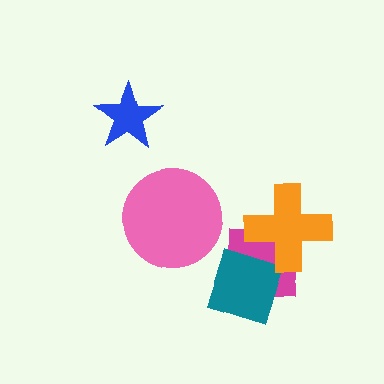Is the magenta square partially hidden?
Yes, it is partially covered by another shape.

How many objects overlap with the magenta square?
2 objects overlap with the magenta square.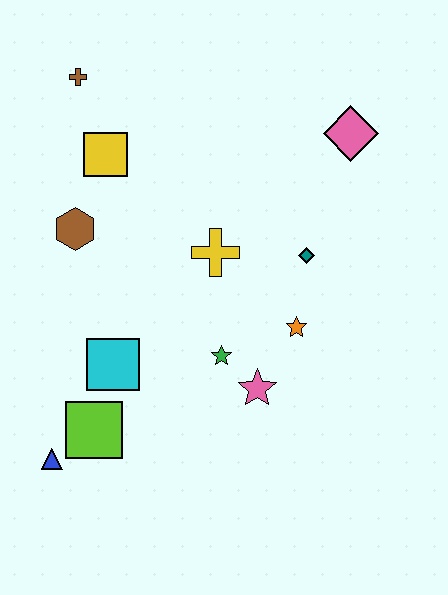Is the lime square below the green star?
Yes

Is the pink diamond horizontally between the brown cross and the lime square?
No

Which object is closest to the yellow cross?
The teal diamond is closest to the yellow cross.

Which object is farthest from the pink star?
The brown cross is farthest from the pink star.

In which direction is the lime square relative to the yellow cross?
The lime square is below the yellow cross.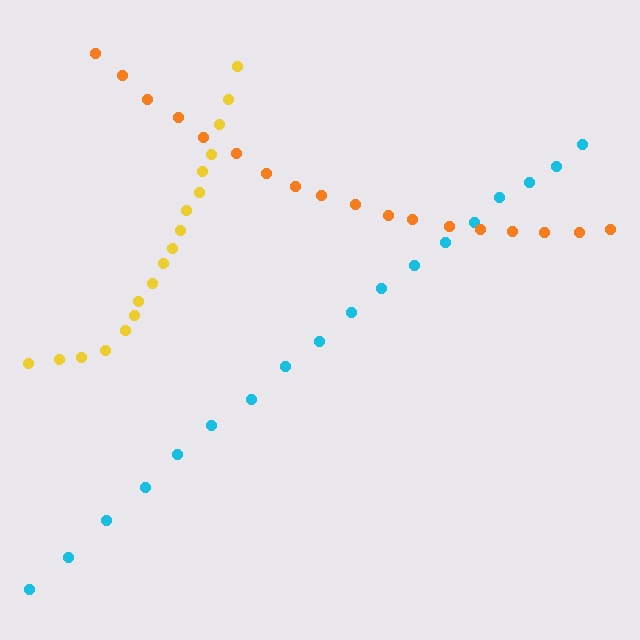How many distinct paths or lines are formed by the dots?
There are 3 distinct paths.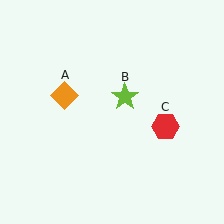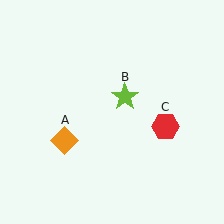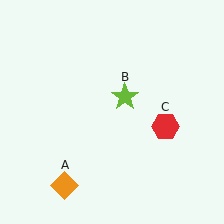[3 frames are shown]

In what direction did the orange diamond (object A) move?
The orange diamond (object A) moved down.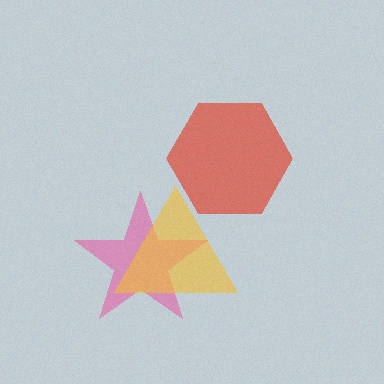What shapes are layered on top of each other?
The layered shapes are: a pink star, a red hexagon, a yellow triangle.